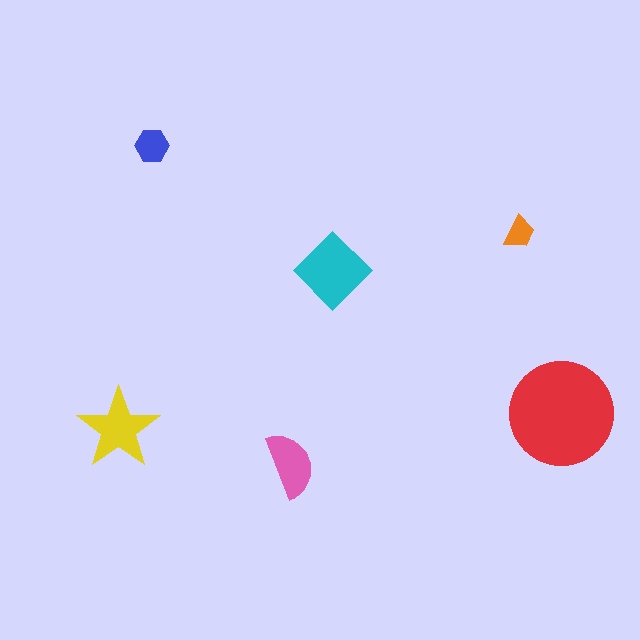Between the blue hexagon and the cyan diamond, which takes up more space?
The cyan diamond.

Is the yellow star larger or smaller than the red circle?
Smaller.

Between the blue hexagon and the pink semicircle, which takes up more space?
The pink semicircle.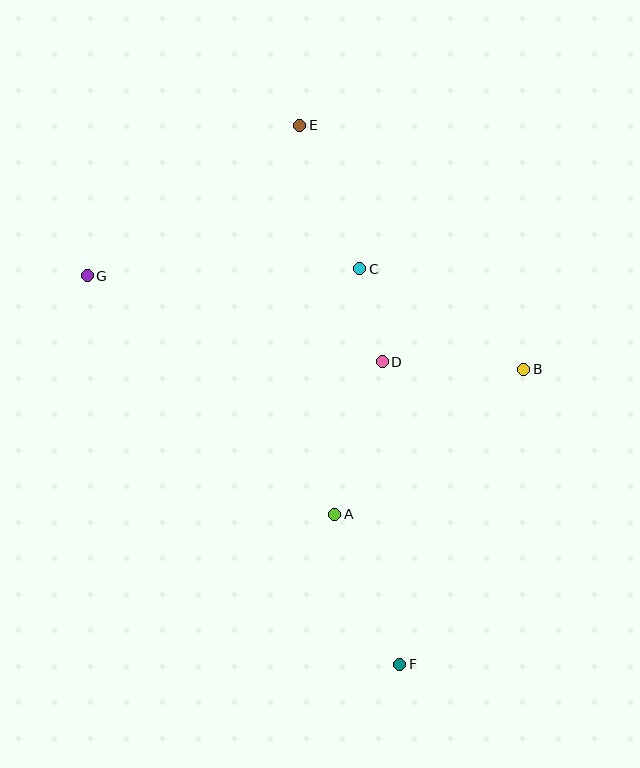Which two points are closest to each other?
Points C and D are closest to each other.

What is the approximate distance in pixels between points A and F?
The distance between A and F is approximately 163 pixels.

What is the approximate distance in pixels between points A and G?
The distance between A and G is approximately 344 pixels.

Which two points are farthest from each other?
Points E and F are farthest from each other.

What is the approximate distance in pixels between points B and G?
The distance between B and G is approximately 446 pixels.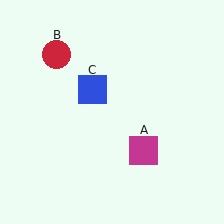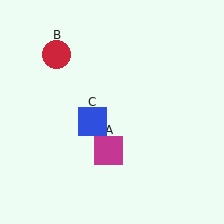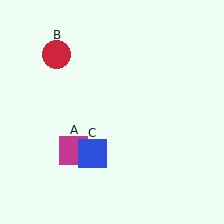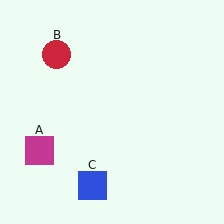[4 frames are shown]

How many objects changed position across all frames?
2 objects changed position: magenta square (object A), blue square (object C).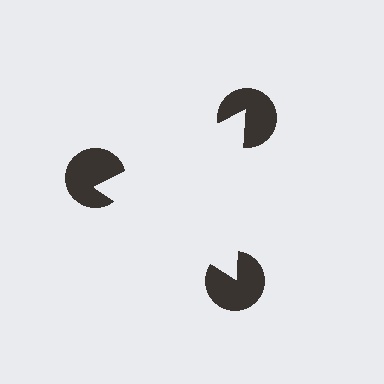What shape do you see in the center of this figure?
An illusory triangle — its edges are inferred from the aligned wedge cuts in the pac-man discs, not physically drawn.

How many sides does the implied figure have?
3 sides.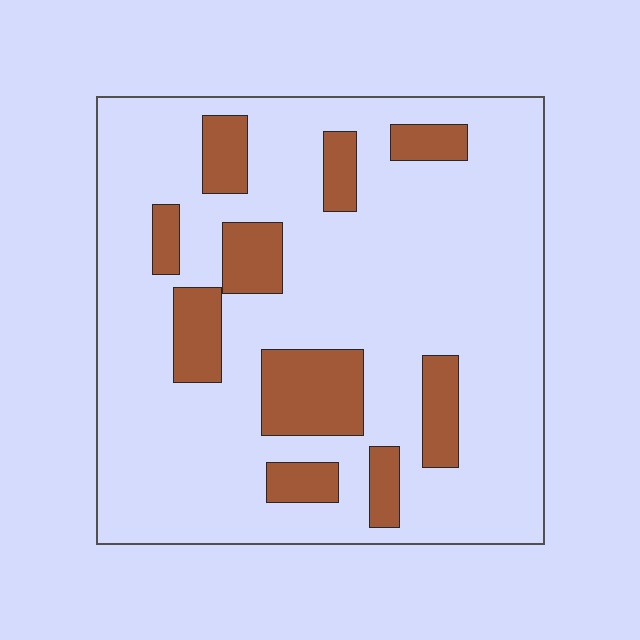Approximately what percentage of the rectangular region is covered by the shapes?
Approximately 20%.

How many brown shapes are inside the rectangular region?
10.